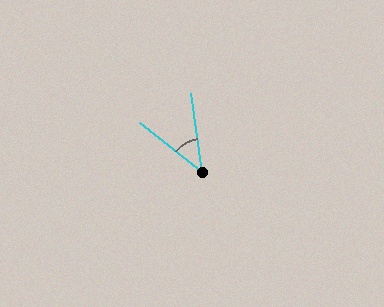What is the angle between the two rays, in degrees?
Approximately 44 degrees.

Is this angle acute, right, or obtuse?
It is acute.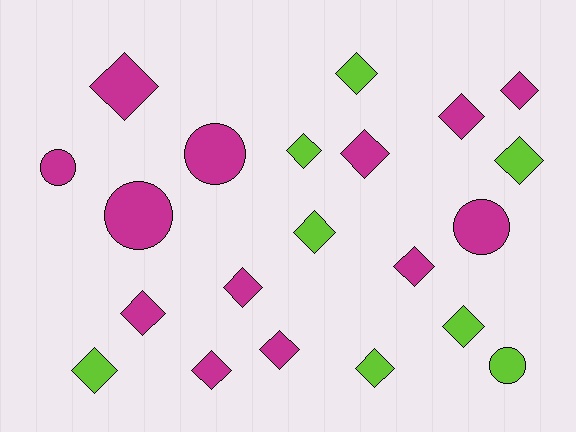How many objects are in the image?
There are 21 objects.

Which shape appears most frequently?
Diamond, with 16 objects.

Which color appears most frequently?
Magenta, with 13 objects.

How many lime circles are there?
There is 1 lime circle.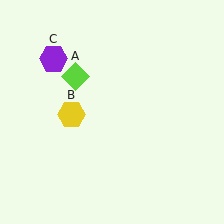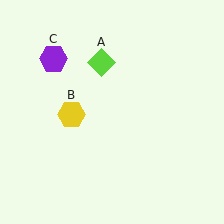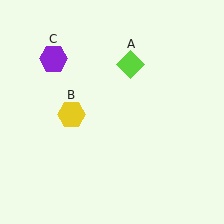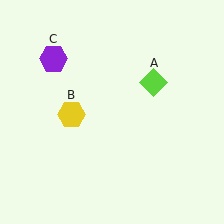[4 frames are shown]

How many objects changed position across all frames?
1 object changed position: lime diamond (object A).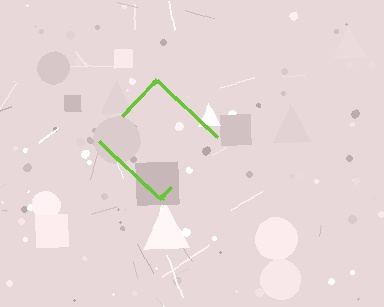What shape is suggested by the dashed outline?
The dashed outline suggests a diamond.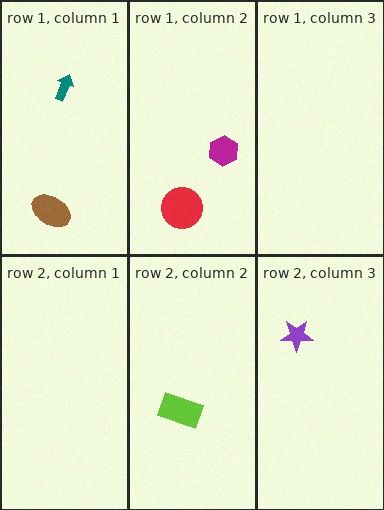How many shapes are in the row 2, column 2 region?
1.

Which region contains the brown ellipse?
The row 1, column 1 region.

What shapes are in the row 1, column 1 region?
The teal arrow, the brown ellipse.